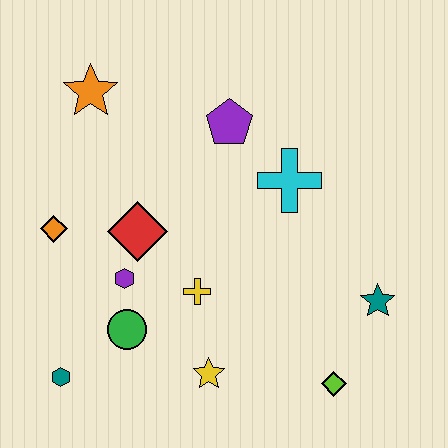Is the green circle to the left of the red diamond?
Yes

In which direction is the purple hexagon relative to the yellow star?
The purple hexagon is above the yellow star.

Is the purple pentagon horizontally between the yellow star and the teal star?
Yes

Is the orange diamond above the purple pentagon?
No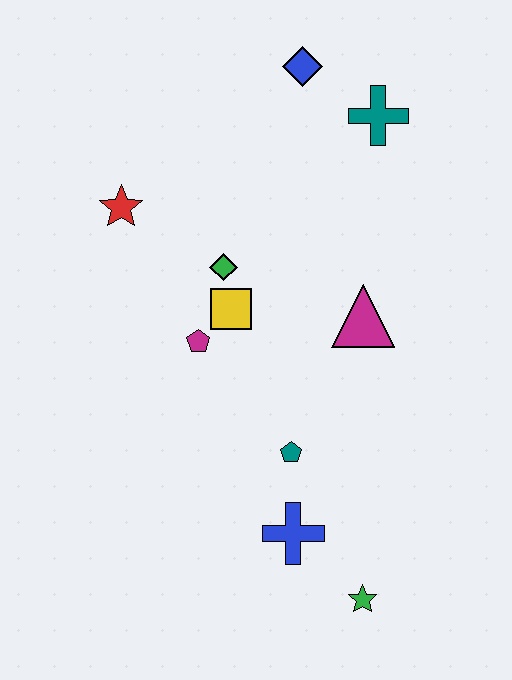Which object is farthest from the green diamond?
The green star is farthest from the green diamond.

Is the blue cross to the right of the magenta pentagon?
Yes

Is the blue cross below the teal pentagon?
Yes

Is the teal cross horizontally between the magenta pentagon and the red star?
No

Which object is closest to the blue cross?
The teal pentagon is closest to the blue cross.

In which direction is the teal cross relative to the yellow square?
The teal cross is above the yellow square.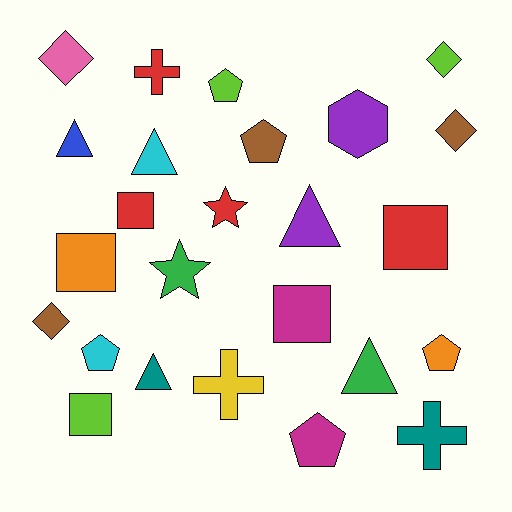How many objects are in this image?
There are 25 objects.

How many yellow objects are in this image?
There is 1 yellow object.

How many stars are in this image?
There are 2 stars.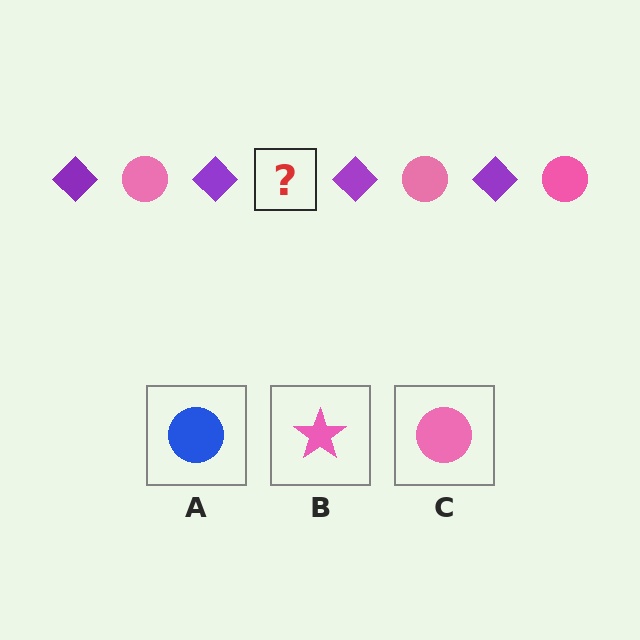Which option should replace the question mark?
Option C.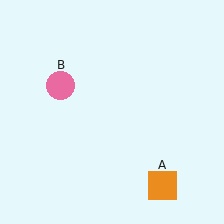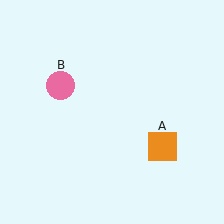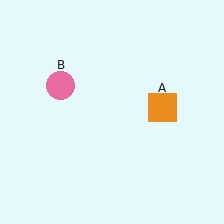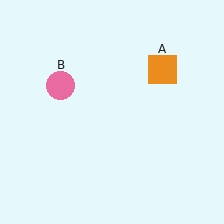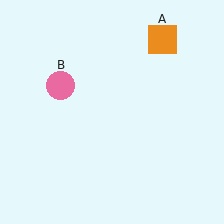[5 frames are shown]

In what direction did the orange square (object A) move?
The orange square (object A) moved up.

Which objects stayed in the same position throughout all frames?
Pink circle (object B) remained stationary.